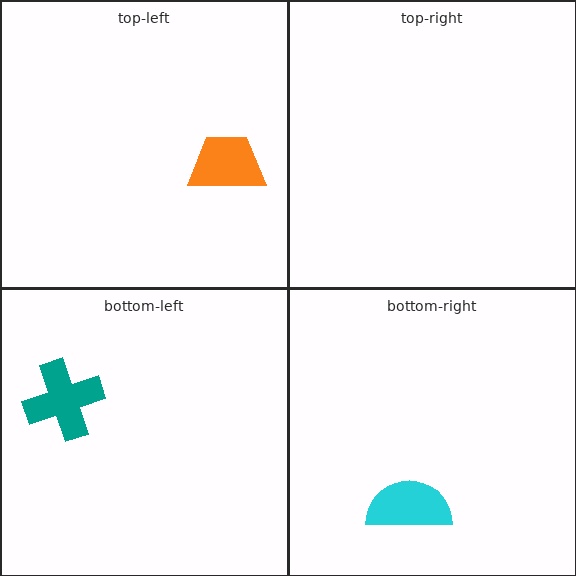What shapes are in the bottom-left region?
The teal cross.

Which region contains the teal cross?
The bottom-left region.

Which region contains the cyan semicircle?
The bottom-right region.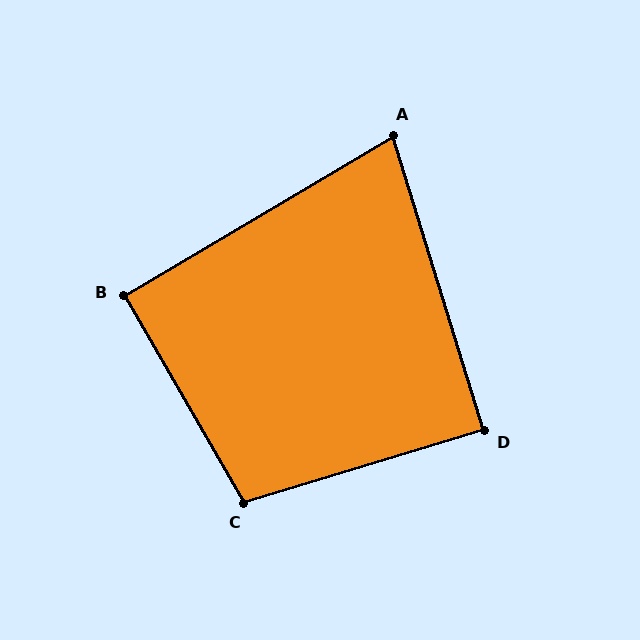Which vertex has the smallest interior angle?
A, at approximately 77 degrees.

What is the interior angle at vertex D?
Approximately 90 degrees (approximately right).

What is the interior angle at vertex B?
Approximately 90 degrees (approximately right).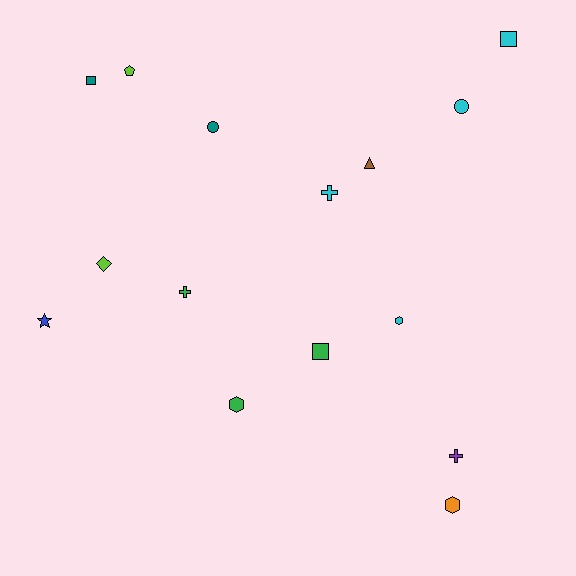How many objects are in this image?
There are 15 objects.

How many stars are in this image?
There is 1 star.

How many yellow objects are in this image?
There are no yellow objects.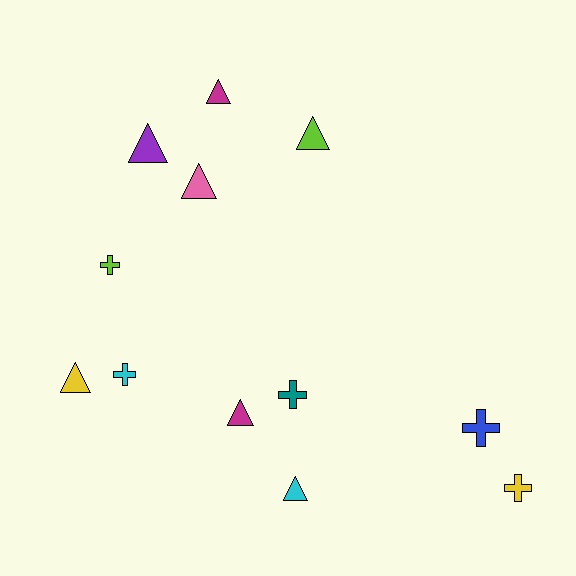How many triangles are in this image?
There are 7 triangles.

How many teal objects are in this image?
There is 1 teal object.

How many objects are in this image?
There are 12 objects.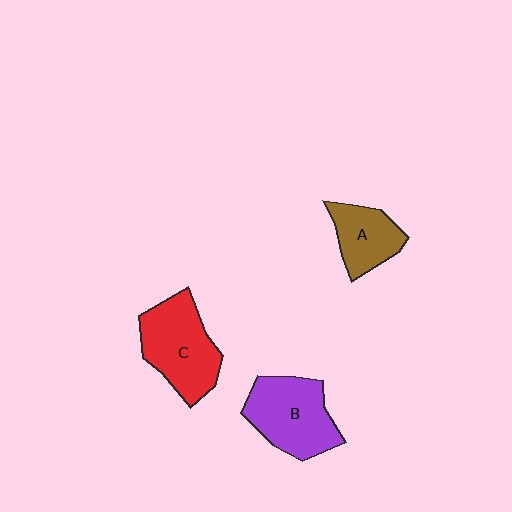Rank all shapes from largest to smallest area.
From largest to smallest: C (red), B (purple), A (brown).